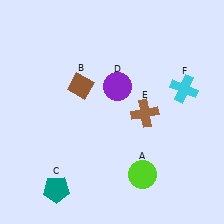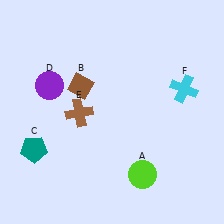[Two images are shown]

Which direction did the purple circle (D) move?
The purple circle (D) moved left.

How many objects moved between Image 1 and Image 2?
3 objects moved between the two images.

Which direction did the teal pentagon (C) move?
The teal pentagon (C) moved up.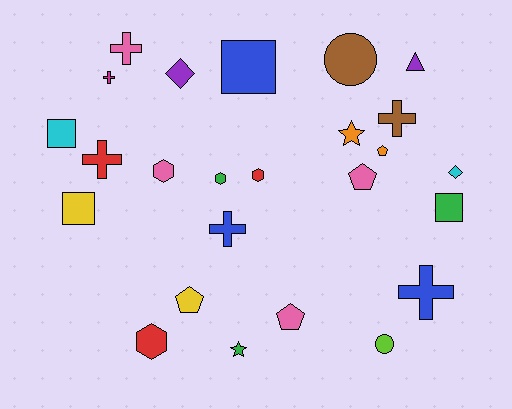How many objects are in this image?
There are 25 objects.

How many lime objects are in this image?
There is 1 lime object.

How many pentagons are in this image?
There are 4 pentagons.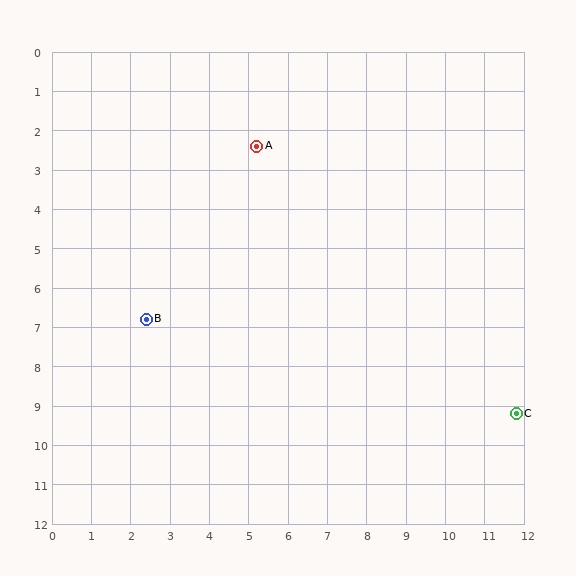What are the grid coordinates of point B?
Point B is at approximately (2.4, 6.8).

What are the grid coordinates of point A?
Point A is at approximately (5.2, 2.4).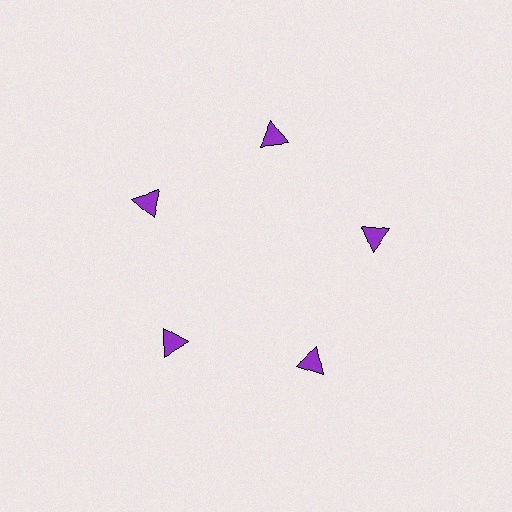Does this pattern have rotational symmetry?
Yes, this pattern has 5-fold rotational symmetry. It looks the same after rotating 72 degrees around the center.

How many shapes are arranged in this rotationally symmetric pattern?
There are 5 shapes, arranged in 5 groups of 1.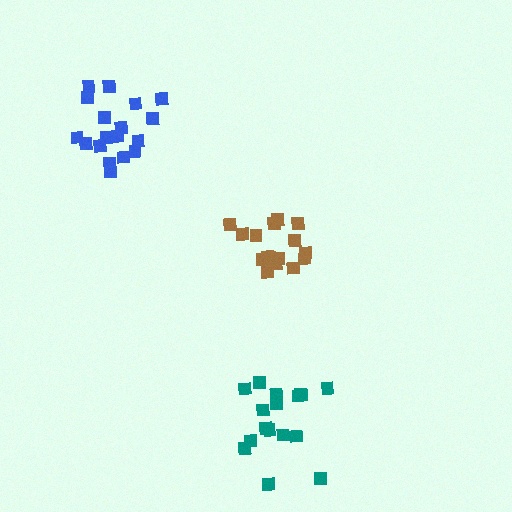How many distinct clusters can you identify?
There are 3 distinct clusters.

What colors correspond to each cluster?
The clusters are colored: brown, blue, teal.